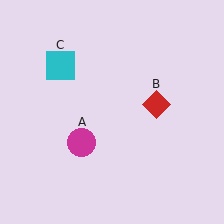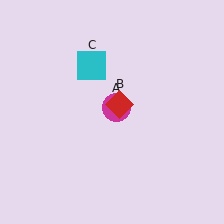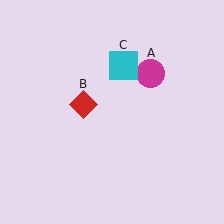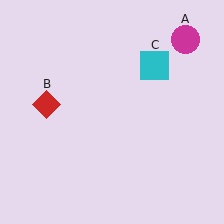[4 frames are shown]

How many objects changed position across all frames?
3 objects changed position: magenta circle (object A), red diamond (object B), cyan square (object C).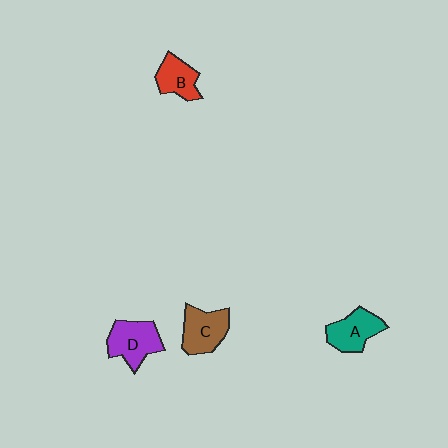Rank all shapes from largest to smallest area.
From largest to smallest: D (purple), C (brown), A (teal), B (red).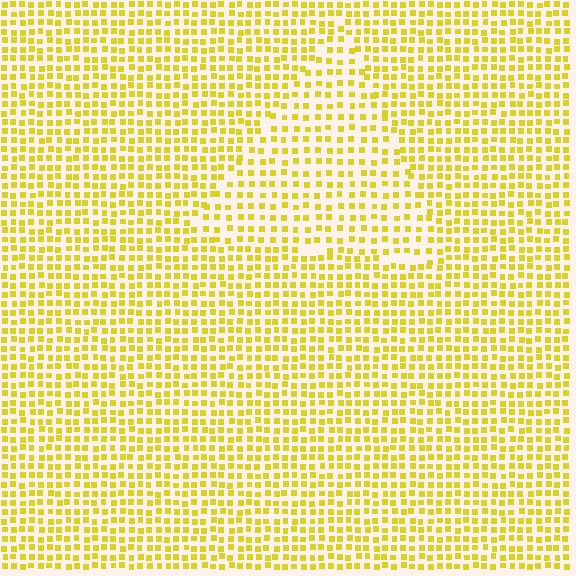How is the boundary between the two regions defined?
The boundary is defined by a change in element density (approximately 1.5x ratio). All elements are the same color, size, and shape.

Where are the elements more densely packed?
The elements are more densely packed outside the triangle boundary.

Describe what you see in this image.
The image contains small yellow elements arranged at two different densities. A triangle-shaped region is visible where the elements are less densely packed than the surrounding area.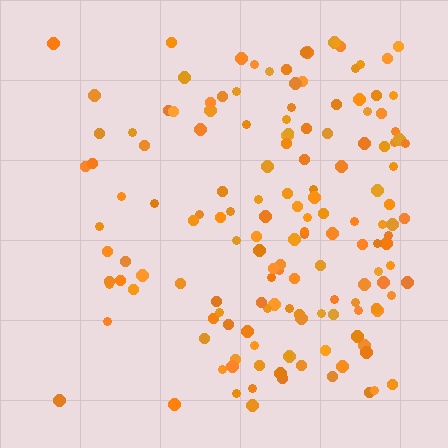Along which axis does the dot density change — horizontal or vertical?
Horizontal.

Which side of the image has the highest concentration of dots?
The right.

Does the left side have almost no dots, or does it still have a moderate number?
Still a moderate number, just noticeably fewer than the right.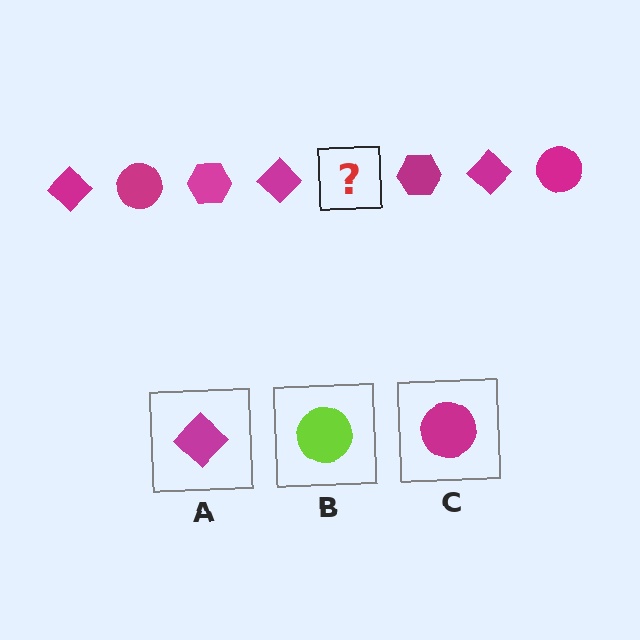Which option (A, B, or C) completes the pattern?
C.